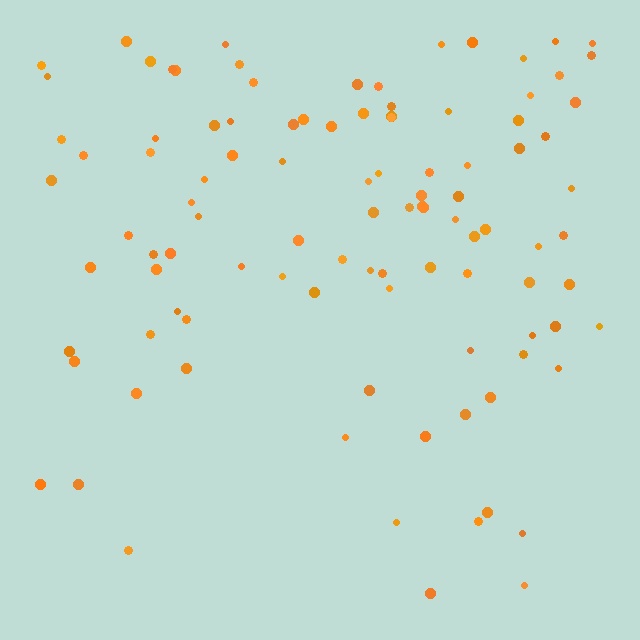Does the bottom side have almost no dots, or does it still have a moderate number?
Still a moderate number, just noticeably fewer than the top.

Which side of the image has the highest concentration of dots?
The top.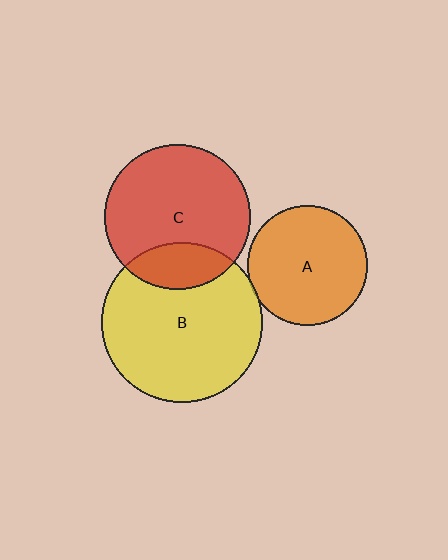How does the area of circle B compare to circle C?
Approximately 1.2 times.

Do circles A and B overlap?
Yes.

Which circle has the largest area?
Circle B (yellow).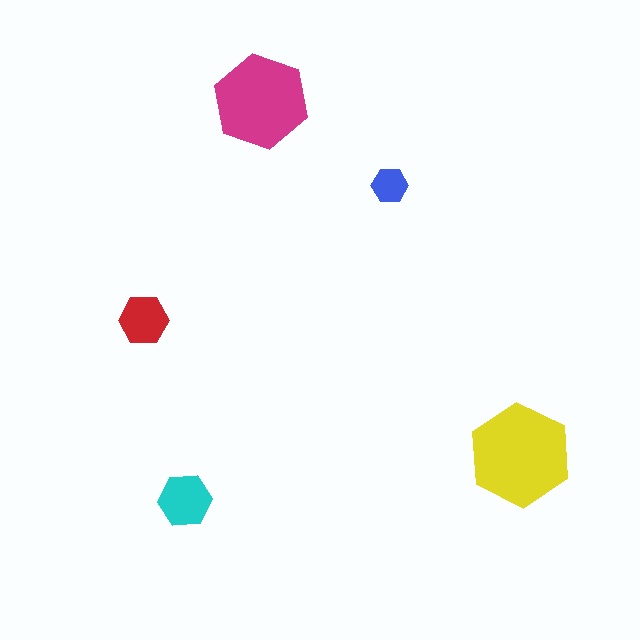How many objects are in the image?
There are 5 objects in the image.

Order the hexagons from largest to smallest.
the yellow one, the magenta one, the cyan one, the red one, the blue one.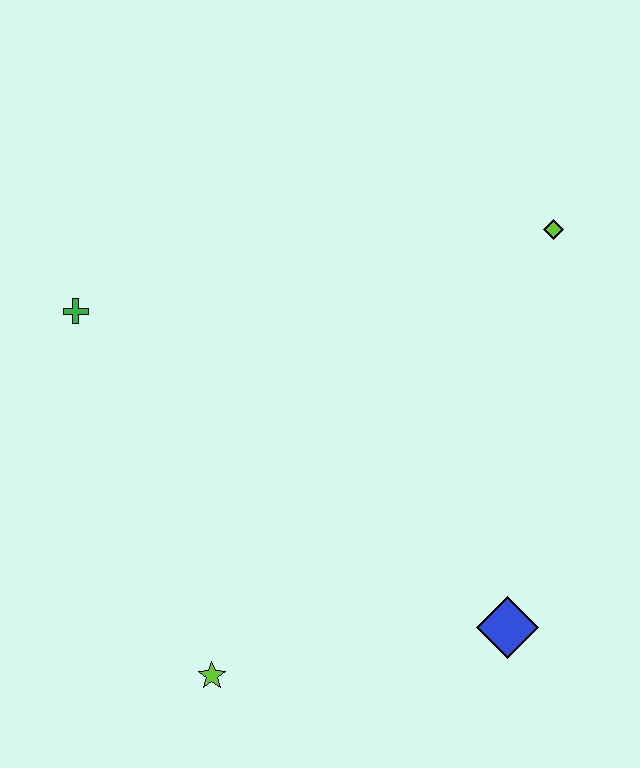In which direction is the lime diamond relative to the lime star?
The lime diamond is above the lime star.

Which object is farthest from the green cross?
The blue diamond is farthest from the green cross.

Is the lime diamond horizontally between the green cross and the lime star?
No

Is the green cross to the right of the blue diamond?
No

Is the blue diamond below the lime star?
No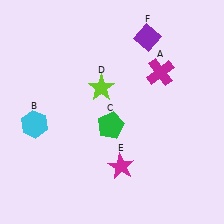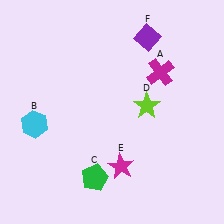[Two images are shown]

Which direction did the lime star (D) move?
The lime star (D) moved right.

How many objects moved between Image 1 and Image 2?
2 objects moved between the two images.